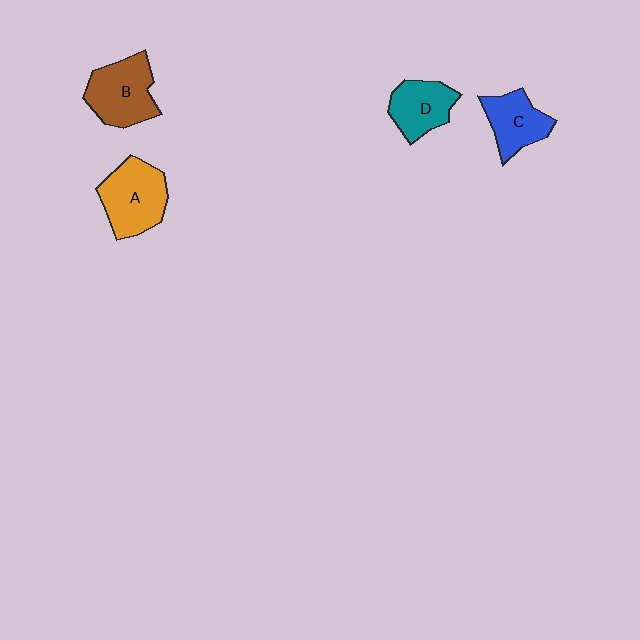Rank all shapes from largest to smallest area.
From largest to smallest: A (orange), B (brown), D (teal), C (blue).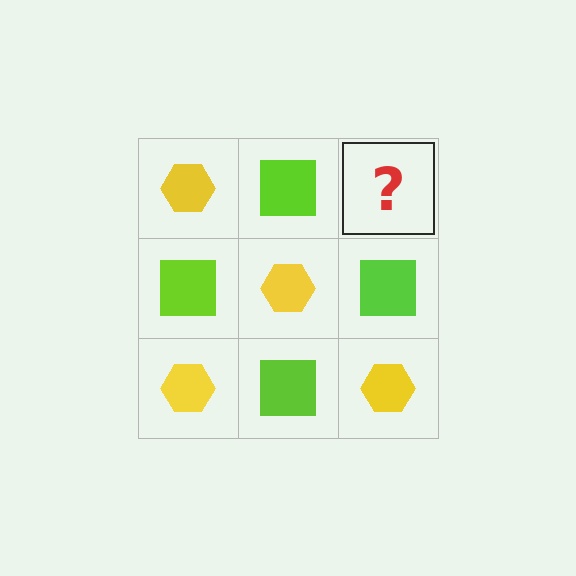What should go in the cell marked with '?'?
The missing cell should contain a yellow hexagon.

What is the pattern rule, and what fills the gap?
The rule is that it alternates yellow hexagon and lime square in a checkerboard pattern. The gap should be filled with a yellow hexagon.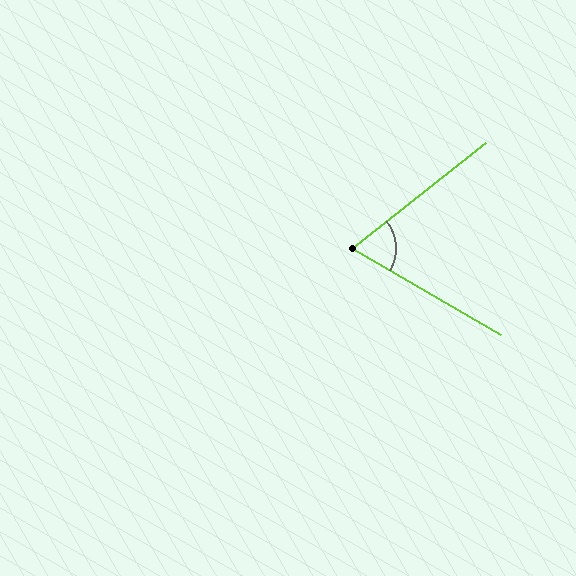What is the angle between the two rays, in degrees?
Approximately 69 degrees.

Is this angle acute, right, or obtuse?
It is acute.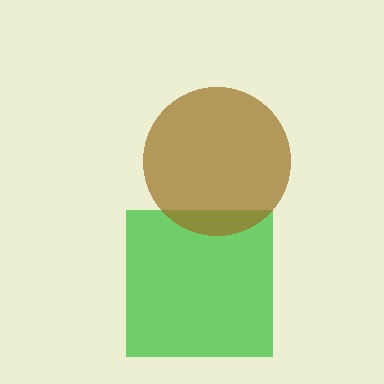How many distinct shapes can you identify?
There are 2 distinct shapes: a green square, a brown circle.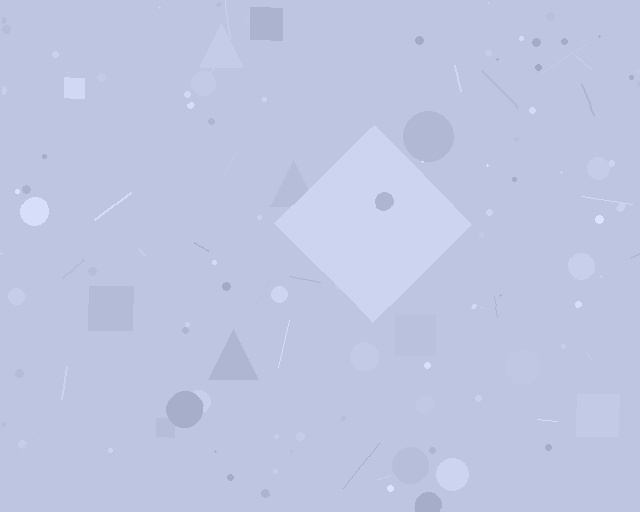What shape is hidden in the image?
A diamond is hidden in the image.